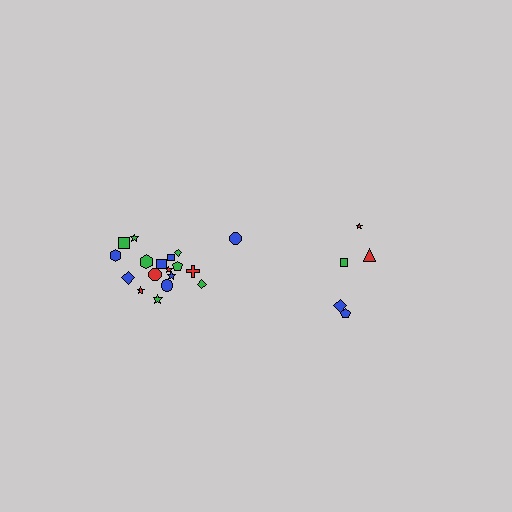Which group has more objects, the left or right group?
The left group.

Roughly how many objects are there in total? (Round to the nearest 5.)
Roughly 25 objects in total.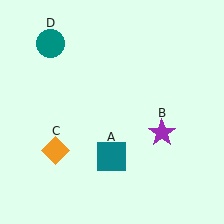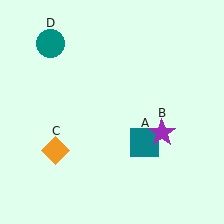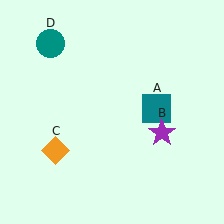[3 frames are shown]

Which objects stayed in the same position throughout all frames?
Purple star (object B) and orange diamond (object C) and teal circle (object D) remained stationary.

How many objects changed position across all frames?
1 object changed position: teal square (object A).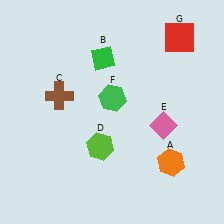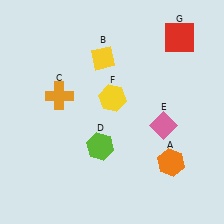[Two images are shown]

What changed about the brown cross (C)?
In Image 1, C is brown. In Image 2, it changed to orange.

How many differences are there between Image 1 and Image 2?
There are 3 differences between the two images.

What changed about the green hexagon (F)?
In Image 1, F is green. In Image 2, it changed to yellow.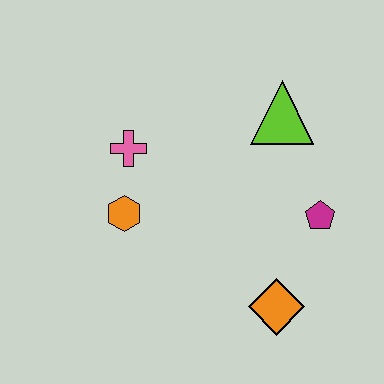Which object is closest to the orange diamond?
The magenta pentagon is closest to the orange diamond.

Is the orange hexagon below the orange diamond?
No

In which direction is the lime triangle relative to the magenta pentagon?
The lime triangle is above the magenta pentagon.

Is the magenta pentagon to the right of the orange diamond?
Yes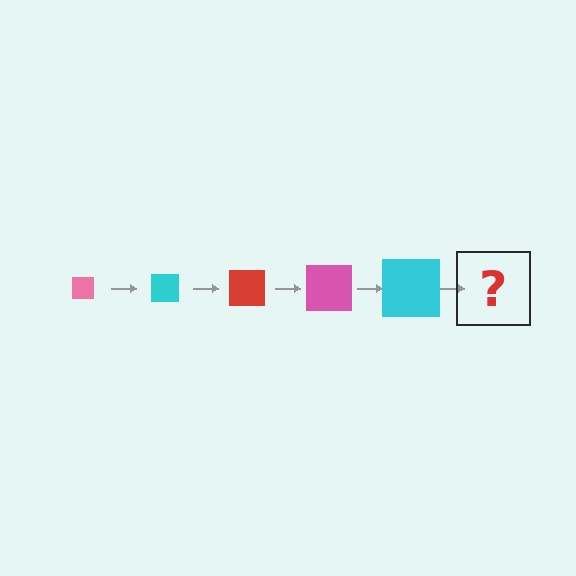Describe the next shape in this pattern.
It should be a red square, larger than the previous one.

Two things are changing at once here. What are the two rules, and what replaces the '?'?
The two rules are that the square grows larger each step and the color cycles through pink, cyan, and red. The '?' should be a red square, larger than the previous one.